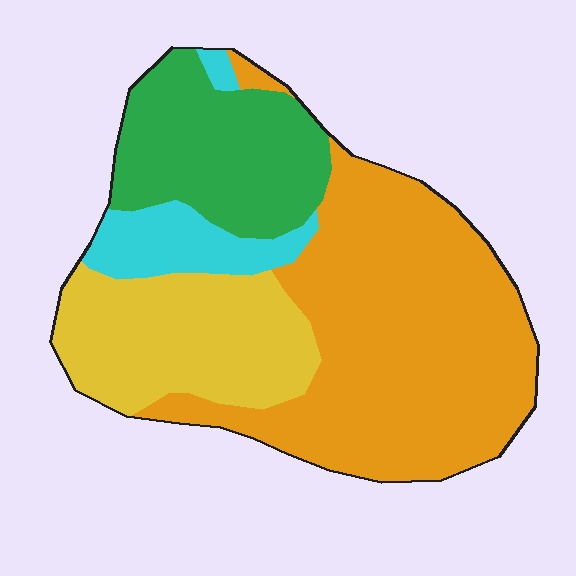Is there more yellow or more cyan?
Yellow.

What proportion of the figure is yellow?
Yellow covers around 20% of the figure.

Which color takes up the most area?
Orange, at roughly 50%.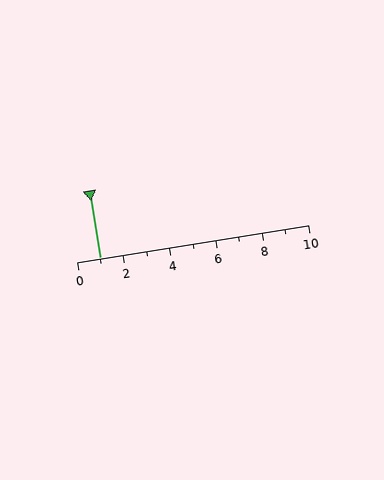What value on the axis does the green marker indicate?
The marker indicates approximately 1.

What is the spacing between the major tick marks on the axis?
The major ticks are spaced 2 apart.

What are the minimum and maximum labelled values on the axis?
The axis runs from 0 to 10.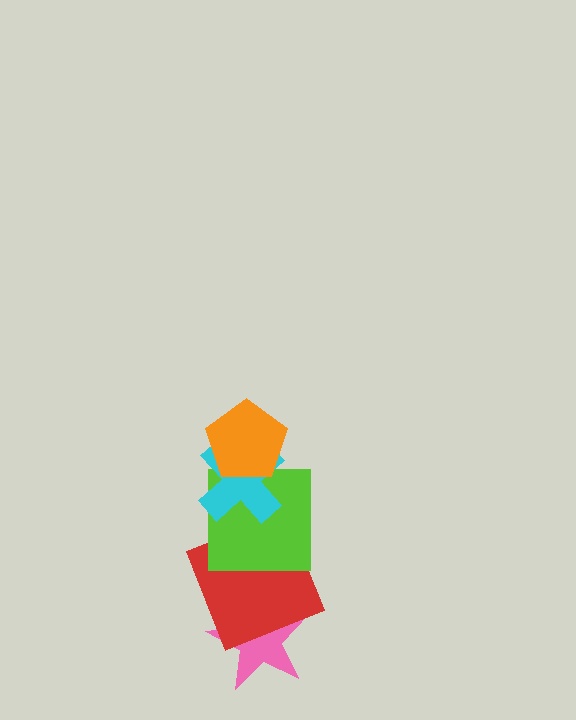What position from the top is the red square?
The red square is 4th from the top.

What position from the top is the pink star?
The pink star is 5th from the top.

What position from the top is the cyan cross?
The cyan cross is 2nd from the top.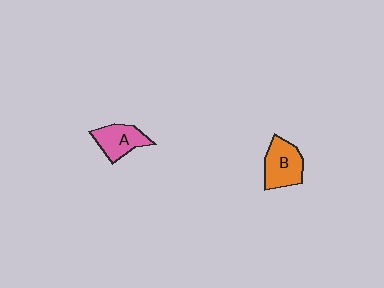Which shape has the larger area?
Shape B (orange).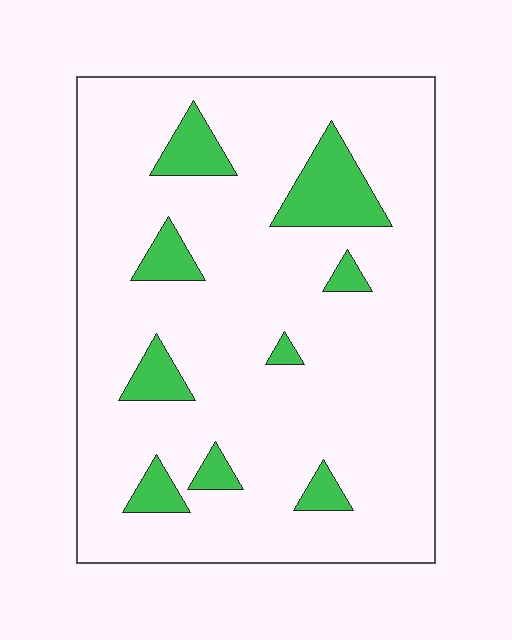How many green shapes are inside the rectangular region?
9.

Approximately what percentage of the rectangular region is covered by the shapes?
Approximately 15%.